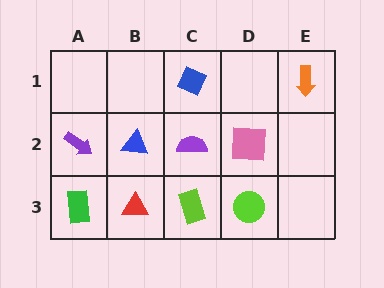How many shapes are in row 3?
4 shapes.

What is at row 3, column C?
A lime rectangle.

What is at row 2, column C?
A purple semicircle.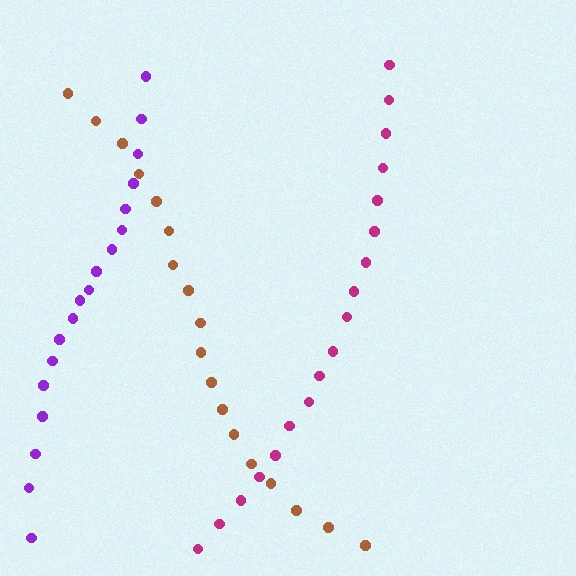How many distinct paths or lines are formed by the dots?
There are 3 distinct paths.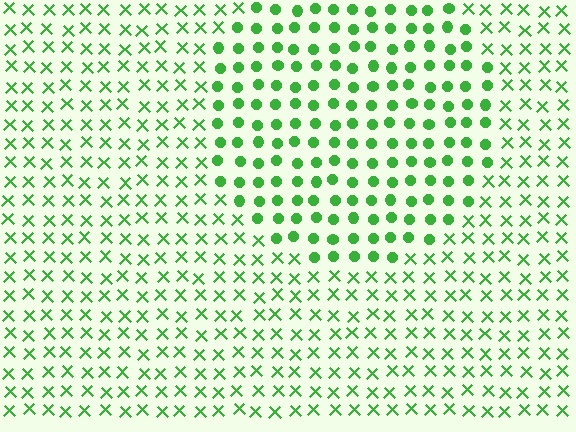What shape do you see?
I see a circle.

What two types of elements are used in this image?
The image uses circles inside the circle region and X marks outside it.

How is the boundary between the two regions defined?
The boundary is defined by a change in element shape: circles inside vs. X marks outside. All elements share the same color and spacing.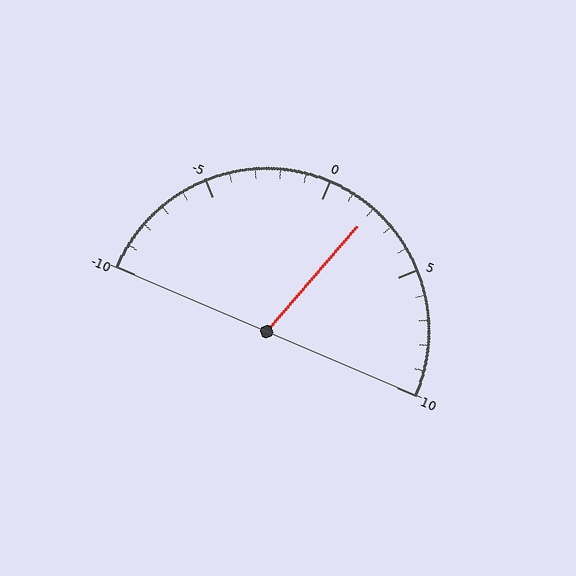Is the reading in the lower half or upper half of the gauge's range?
The reading is in the upper half of the range (-10 to 10).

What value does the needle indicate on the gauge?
The needle indicates approximately 2.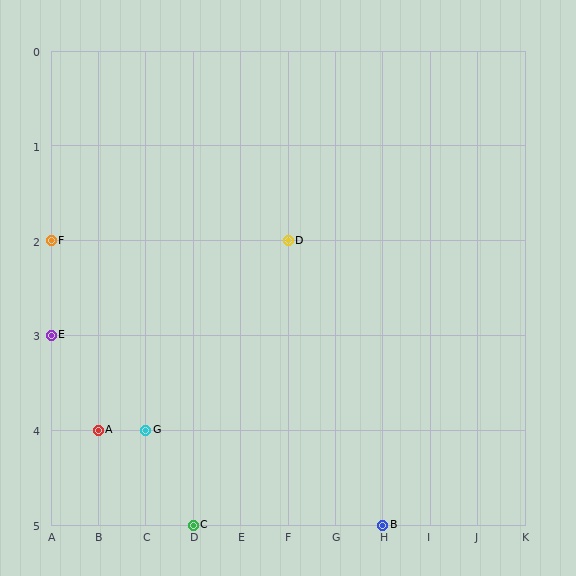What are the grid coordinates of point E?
Point E is at grid coordinates (A, 3).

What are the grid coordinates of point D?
Point D is at grid coordinates (F, 2).